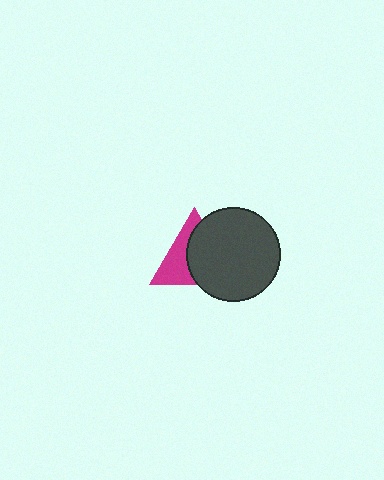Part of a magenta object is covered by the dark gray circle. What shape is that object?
It is a triangle.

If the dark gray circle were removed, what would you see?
You would see the complete magenta triangle.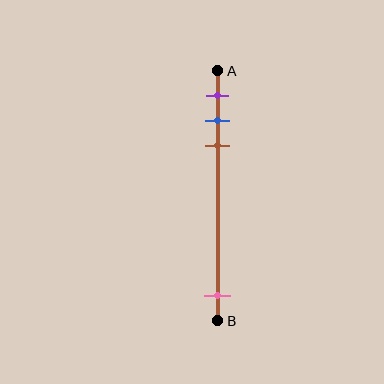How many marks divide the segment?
There are 4 marks dividing the segment.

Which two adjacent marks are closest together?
The blue and brown marks are the closest adjacent pair.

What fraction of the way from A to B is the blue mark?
The blue mark is approximately 20% (0.2) of the way from A to B.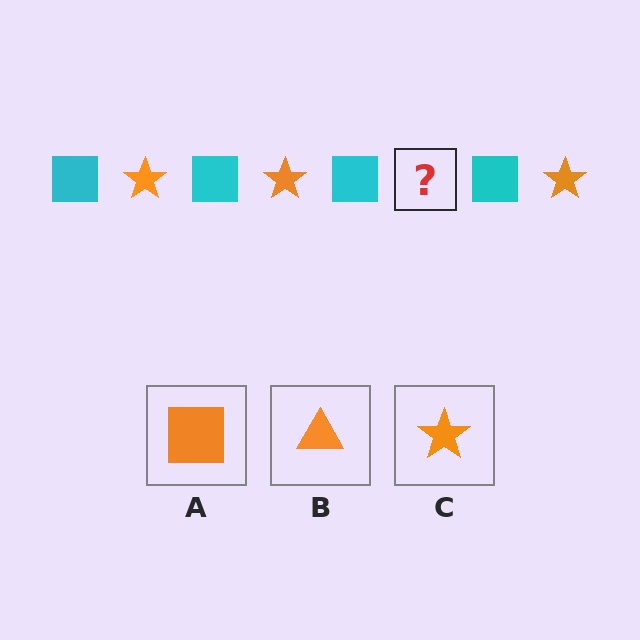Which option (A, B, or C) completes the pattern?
C.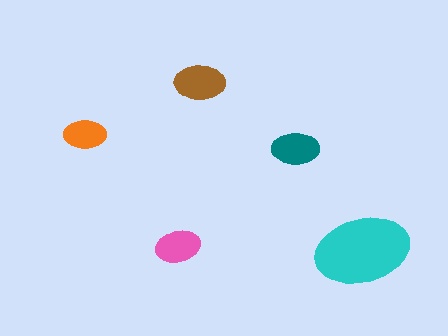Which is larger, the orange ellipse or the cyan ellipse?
The cyan one.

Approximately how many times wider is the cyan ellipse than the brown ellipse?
About 2 times wider.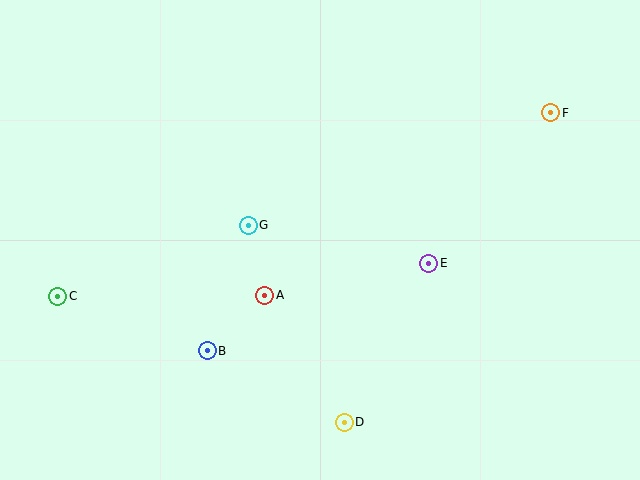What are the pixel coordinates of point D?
Point D is at (344, 422).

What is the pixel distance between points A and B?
The distance between A and B is 80 pixels.